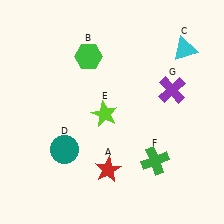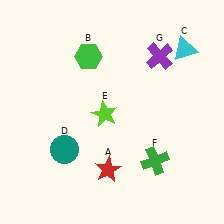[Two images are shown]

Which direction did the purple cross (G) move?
The purple cross (G) moved up.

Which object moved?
The purple cross (G) moved up.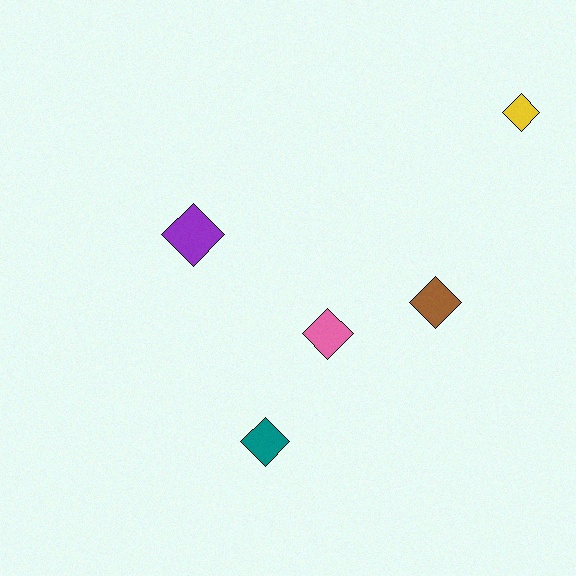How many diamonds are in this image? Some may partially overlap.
There are 5 diamonds.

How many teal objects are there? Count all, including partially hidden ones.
There is 1 teal object.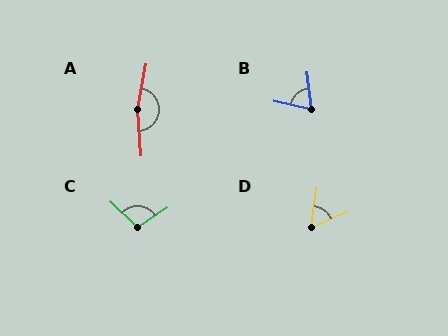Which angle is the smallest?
D, at approximately 57 degrees.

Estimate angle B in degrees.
Approximately 71 degrees.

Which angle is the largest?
A, at approximately 165 degrees.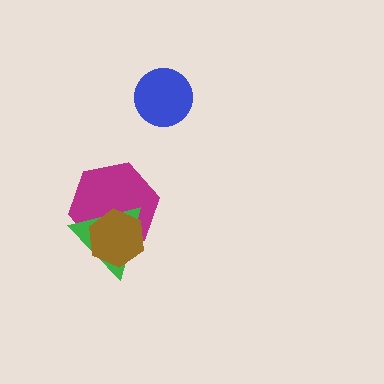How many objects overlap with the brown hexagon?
2 objects overlap with the brown hexagon.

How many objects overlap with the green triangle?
2 objects overlap with the green triangle.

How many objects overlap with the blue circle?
0 objects overlap with the blue circle.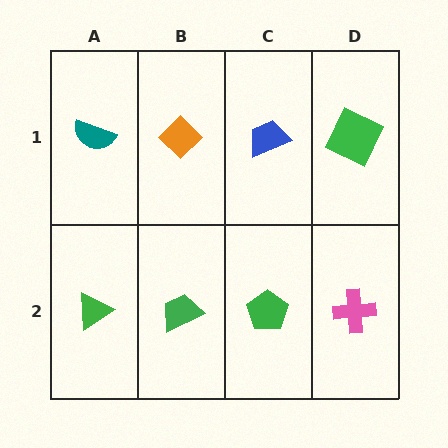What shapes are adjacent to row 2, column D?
A green square (row 1, column D), a green pentagon (row 2, column C).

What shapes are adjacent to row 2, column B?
An orange diamond (row 1, column B), a green triangle (row 2, column A), a green pentagon (row 2, column C).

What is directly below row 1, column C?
A green pentagon.